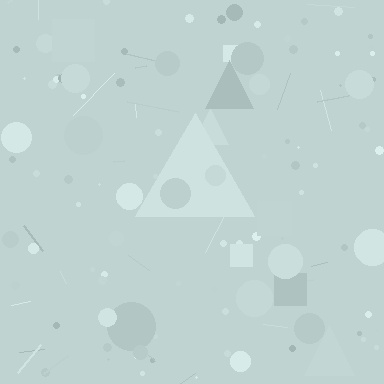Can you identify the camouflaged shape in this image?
The camouflaged shape is a triangle.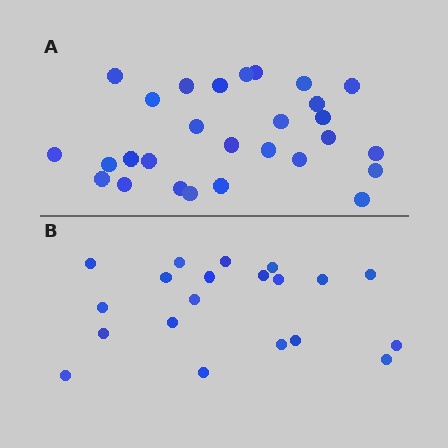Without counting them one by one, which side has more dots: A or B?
Region A (the top region) has more dots.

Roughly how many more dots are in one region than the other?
Region A has roughly 8 or so more dots than region B.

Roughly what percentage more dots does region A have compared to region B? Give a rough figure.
About 40% more.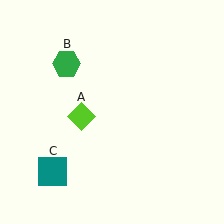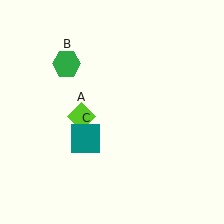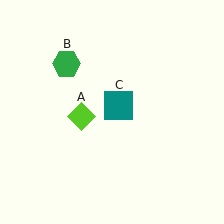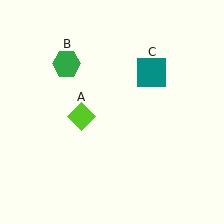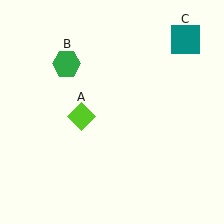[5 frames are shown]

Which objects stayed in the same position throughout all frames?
Lime diamond (object A) and green hexagon (object B) remained stationary.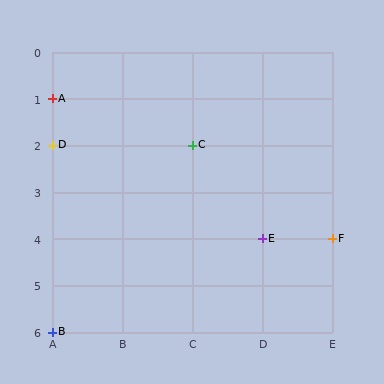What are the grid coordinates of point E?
Point E is at grid coordinates (D, 4).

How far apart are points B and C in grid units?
Points B and C are 2 columns and 4 rows apart (about 4.5 grid units diagonally).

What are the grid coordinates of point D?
Point D is at grid coordinates (A, 2).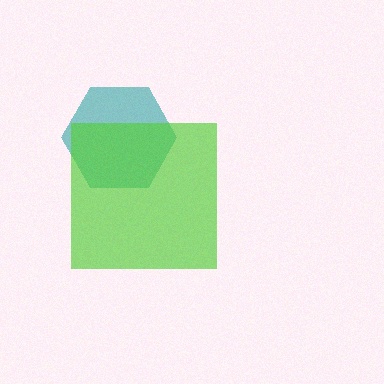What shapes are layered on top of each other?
The layered shapes are: a teal hexagon, a lime square.